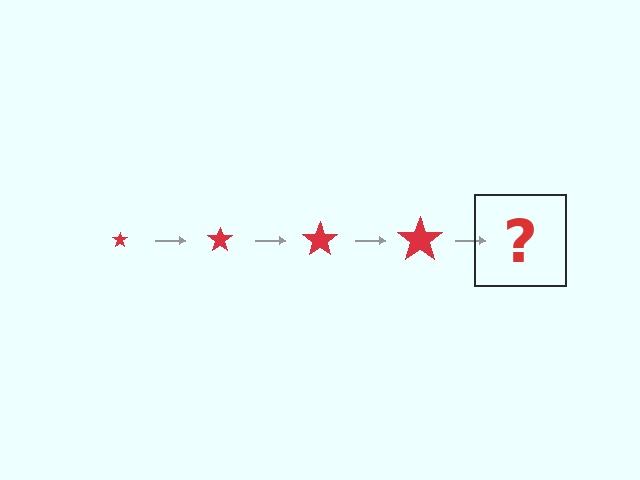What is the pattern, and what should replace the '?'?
The pattern is that the star gets progressively larger each step. The '?' should be a red star, larger than the previous one.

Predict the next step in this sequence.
The next step is a red star, larger than the previous one.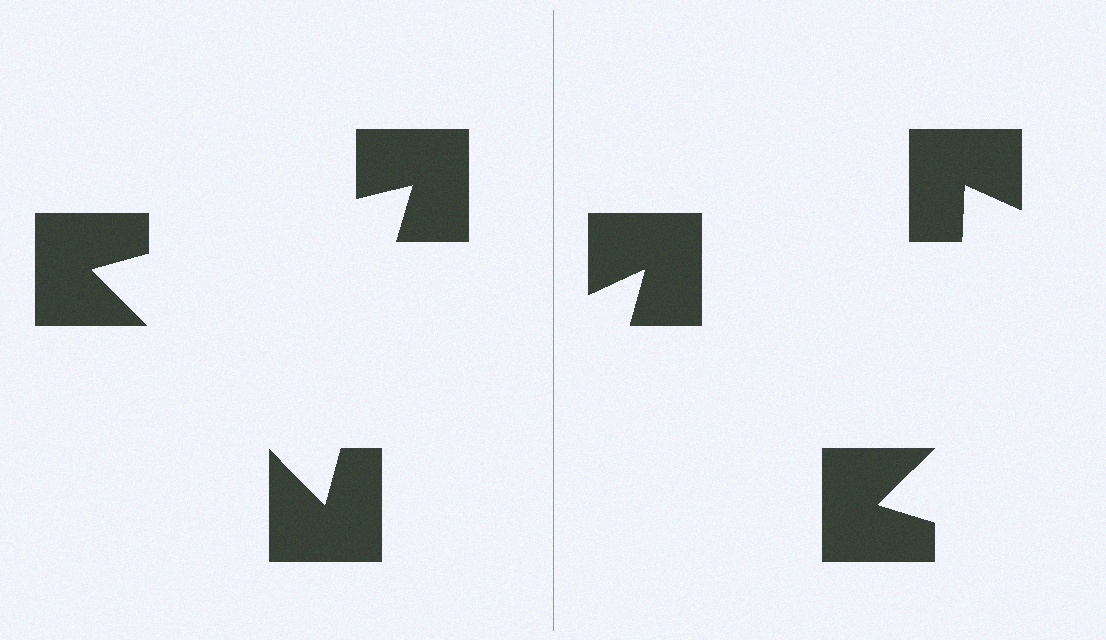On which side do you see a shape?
An illusory triangle appears on the left side. On the right side the wedge cuts are rotated, so no coherent shape forms.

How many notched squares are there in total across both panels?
6 — 3 on each side.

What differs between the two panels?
The notched squares are positioned identically on both sides; only the wedge orientations differ. On the left they align to a triangle; on the right they are misaligned.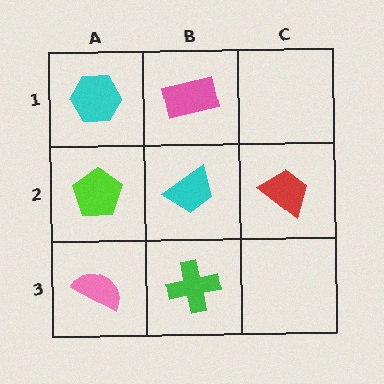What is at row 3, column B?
A green cross.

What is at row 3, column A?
A pink semicircle.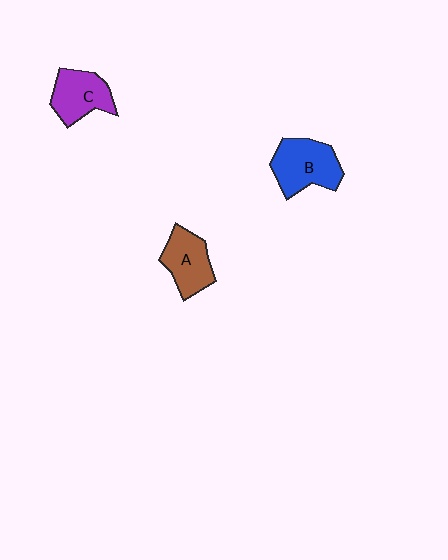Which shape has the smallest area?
Shape A (brown).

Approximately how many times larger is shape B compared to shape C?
Approximately 1.2 times.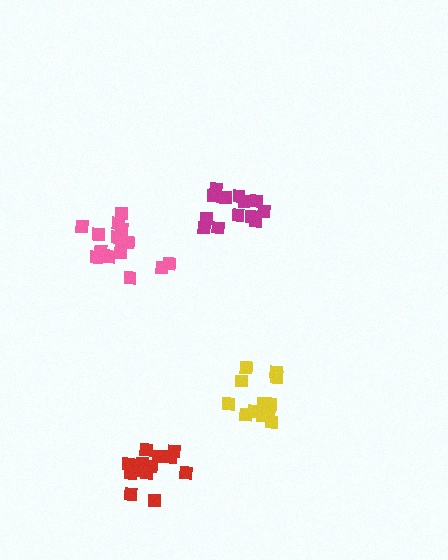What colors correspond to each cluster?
The clusters are colored: magenta, pink, yellow, red.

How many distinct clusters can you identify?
There are 4 distinct clusters.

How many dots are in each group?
Group 1: 13 dots, Group 2: 16 dots, Group 3: 12 dots, Group 4: 15 dots (56 total).